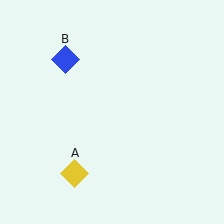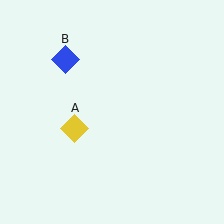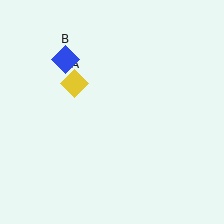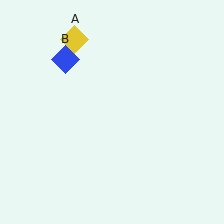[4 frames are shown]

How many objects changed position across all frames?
1 object changed position: yellow diamond (object A).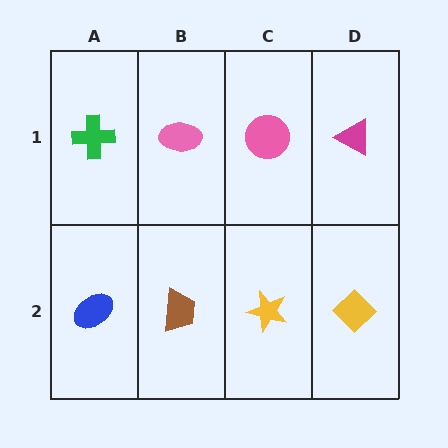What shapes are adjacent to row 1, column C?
A yellow star (row 2, column C), a pink ellipse (row 1, column B), a magenta triangle (row 1, column D).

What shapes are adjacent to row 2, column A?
A green cross (row 1, column A), a brown trapezoid (row 2, column B).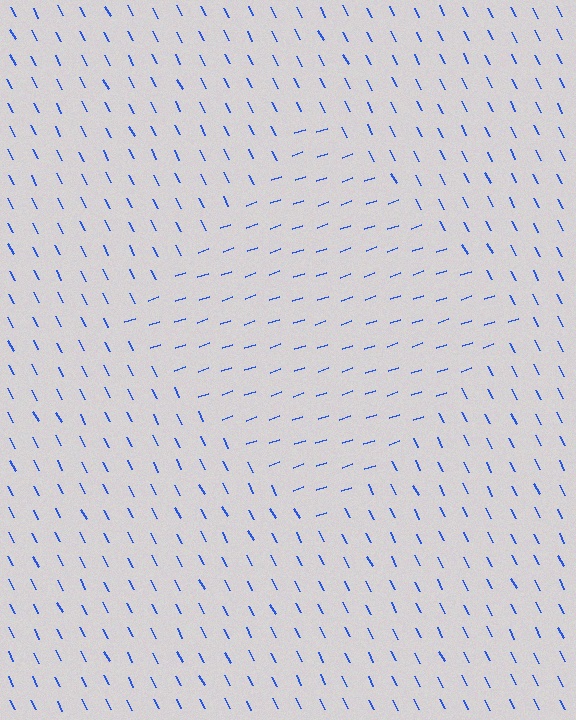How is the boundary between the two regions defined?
The boundary is defined purely by a change in line orientation (approximately 81 degrees difference). All lines are the same color and thickness.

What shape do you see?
I see a diamond.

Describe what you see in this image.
The image is filled with small blue line segments. A diamond region in the image has lines oriented differently from the surrounding lines, creating a visible texture boundary.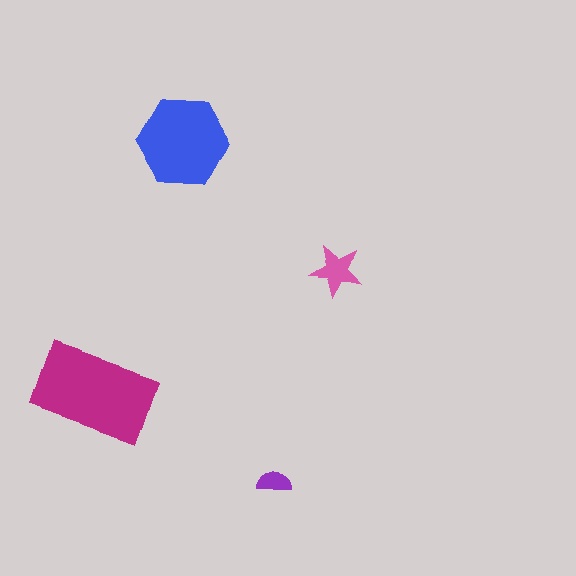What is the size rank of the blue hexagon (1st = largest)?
2nd.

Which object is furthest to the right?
The pink star is rightmost.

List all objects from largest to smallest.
The magenta rectangle, the blue hexagon, the pink star, the purple semicircle.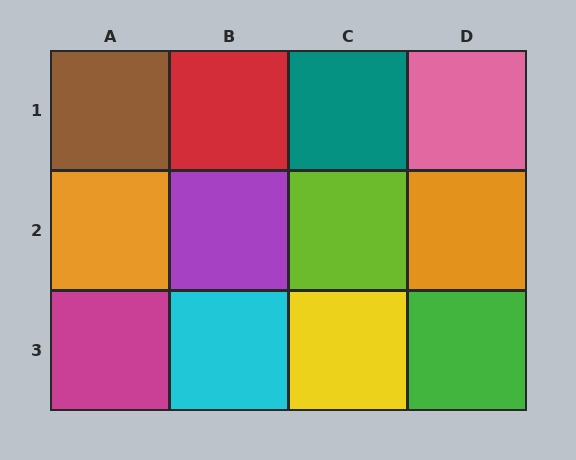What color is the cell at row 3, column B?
Cyan.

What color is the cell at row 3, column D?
Green.